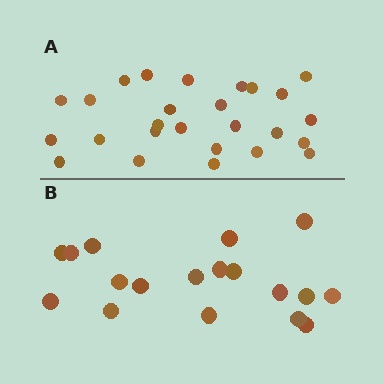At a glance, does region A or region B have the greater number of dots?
Region A (the top region) has more dots.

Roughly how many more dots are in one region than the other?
Region A has roughly 8 or so more dots than region B.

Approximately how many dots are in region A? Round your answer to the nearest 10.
About 30 dots. (The exact count is 26, which rounds to 30.)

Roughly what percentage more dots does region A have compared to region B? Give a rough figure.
About 45% more.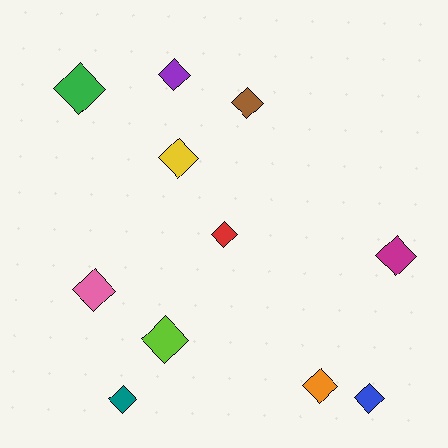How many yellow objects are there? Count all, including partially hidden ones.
There is 1 yellow object.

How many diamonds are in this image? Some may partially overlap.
There are 11 diamonds.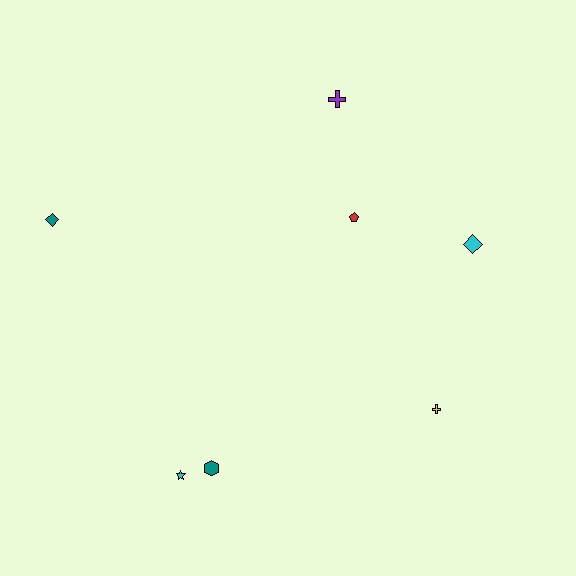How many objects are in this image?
There are 7 objects.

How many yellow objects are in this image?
There is 1 yellow object.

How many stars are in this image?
There is 1 star.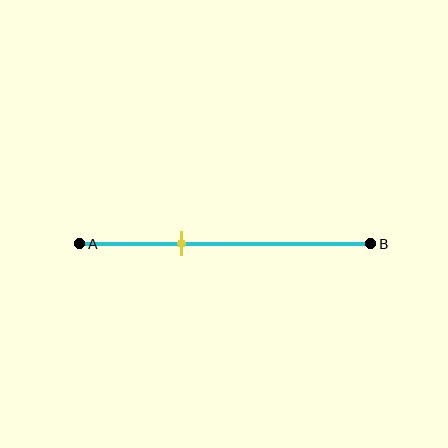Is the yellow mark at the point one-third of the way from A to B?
Yes, the mark is approximately at the one-third point.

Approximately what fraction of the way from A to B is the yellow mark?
The yellow mark is approximately 35% of the way from A to B.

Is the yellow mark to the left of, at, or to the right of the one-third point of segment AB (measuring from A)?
The yellow mark is approximately at the one-third point of segment AB.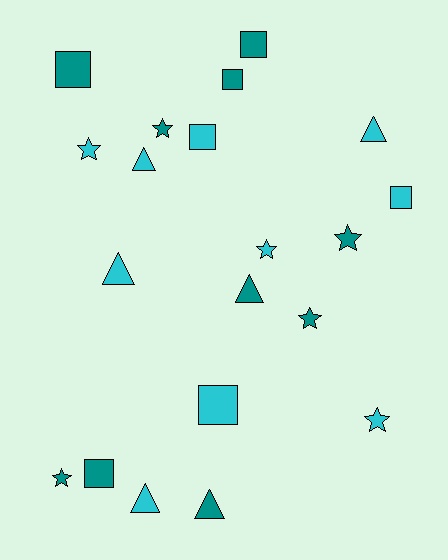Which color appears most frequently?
Cyan, with 10 objects.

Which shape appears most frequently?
Square, with 7 objects.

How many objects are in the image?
There are 20 objects.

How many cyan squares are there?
There are 3 cyan squares.